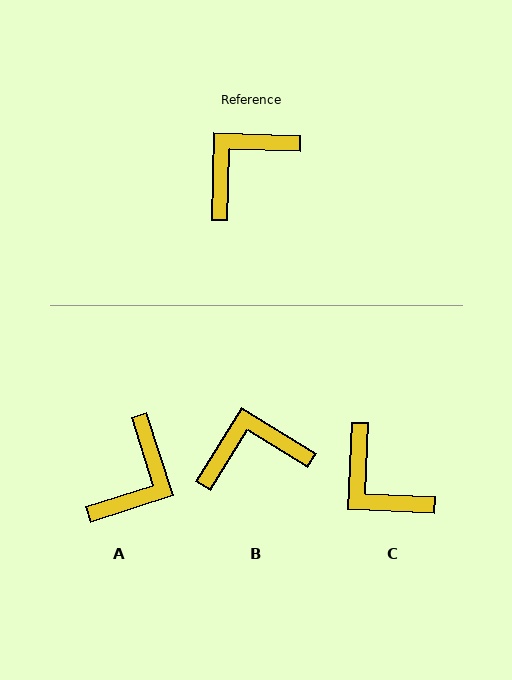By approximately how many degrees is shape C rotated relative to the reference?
Approximately 89 degrees counter-clockwise.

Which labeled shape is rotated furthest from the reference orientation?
A, about 161 degrees away.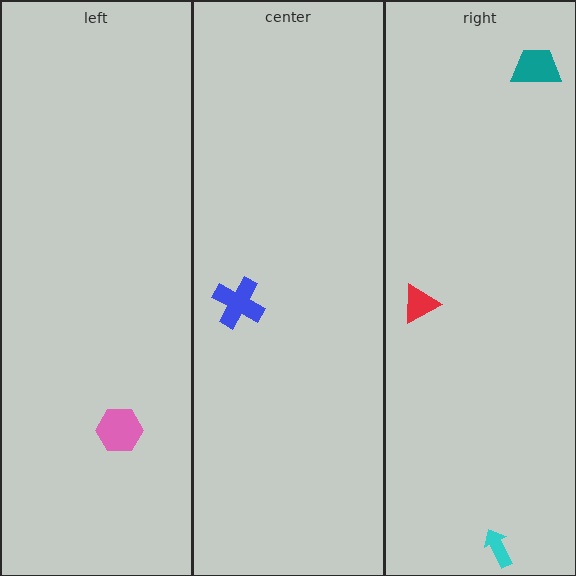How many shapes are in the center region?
1.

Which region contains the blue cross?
The center region.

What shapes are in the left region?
The pink hexagon.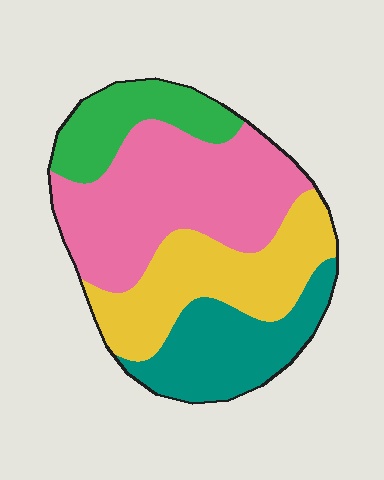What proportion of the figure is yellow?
Yellow covers roughly 25% of the figure.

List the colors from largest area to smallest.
From largest to smallest: pink, yellow, teal, green.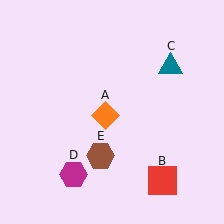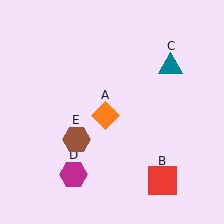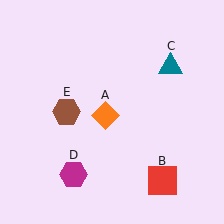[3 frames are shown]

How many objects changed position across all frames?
1 object changed position: brown hexagon (object E).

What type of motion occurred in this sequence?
The brown hexagon (object E) rotated clockwise around the center of the scene.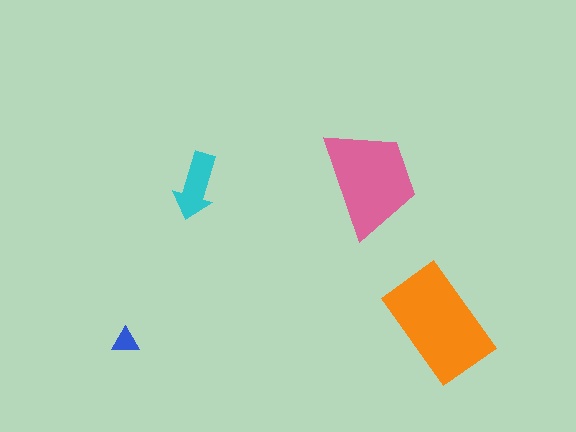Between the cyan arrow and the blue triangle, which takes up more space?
The cyan arrow.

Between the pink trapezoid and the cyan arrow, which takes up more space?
The pink trapezoid.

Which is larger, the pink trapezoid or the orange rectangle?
The orange rectangle.